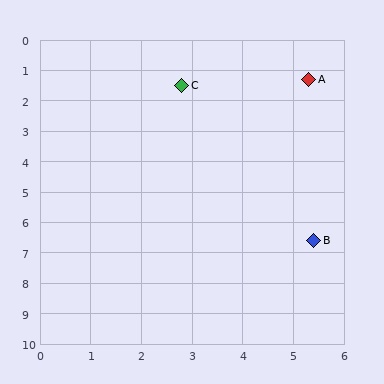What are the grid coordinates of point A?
Point A is at approximately (5.3, 1.3).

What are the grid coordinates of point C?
Point C is at approximately (2.8, 1.5).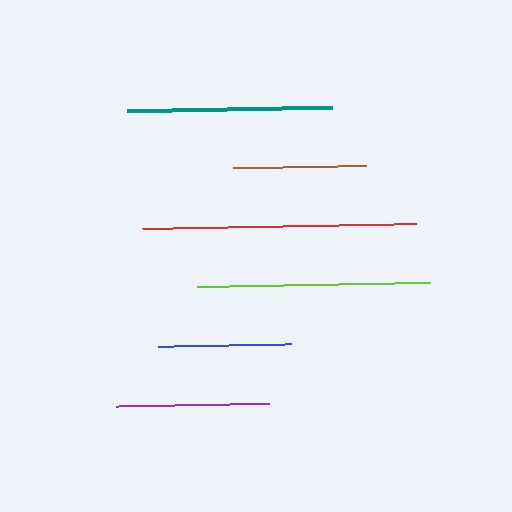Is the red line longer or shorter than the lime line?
The red line is longer than the lime line.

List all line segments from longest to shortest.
From longest to shortest: red, lime, teal, purple, brown, blue.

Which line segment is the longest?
The red line is the longest at approximately 273 pixels.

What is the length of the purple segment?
The purple segment is approximately 152 pixels long.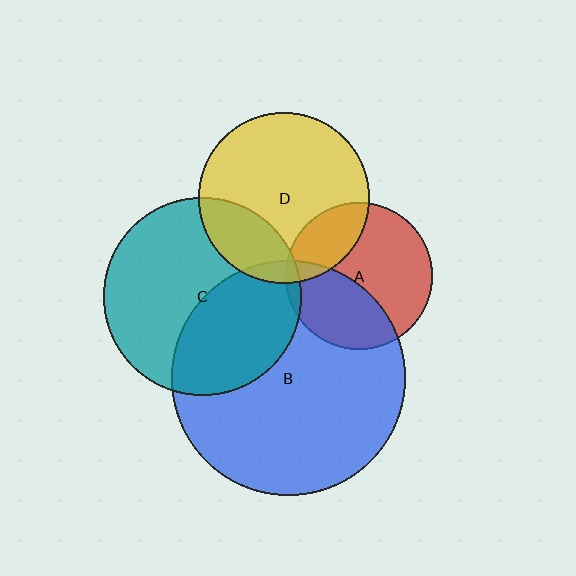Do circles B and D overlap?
Yes.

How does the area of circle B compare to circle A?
Approximately 2.5 times.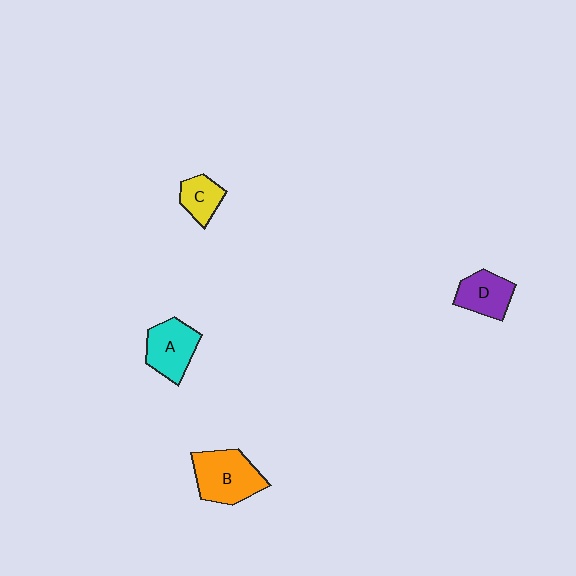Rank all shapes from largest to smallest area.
From largest to smallest: B (orange), A (cyan), D (purple), C (yellow).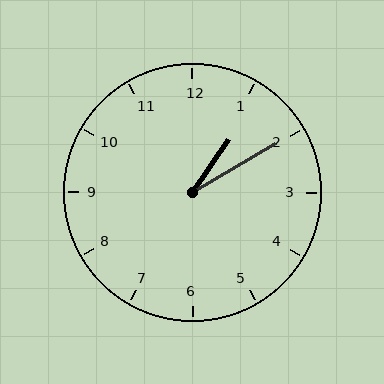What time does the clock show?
1:10.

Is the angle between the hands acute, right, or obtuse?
It is acute.